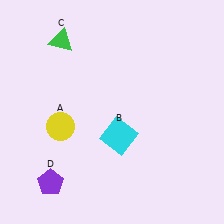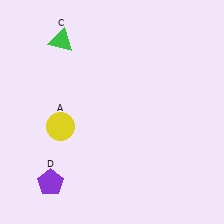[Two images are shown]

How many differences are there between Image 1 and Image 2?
There is 1 difference between the two images.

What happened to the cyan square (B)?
The cyan square (B) was removed in Image 2. It was in the bottom-right area of Image 1.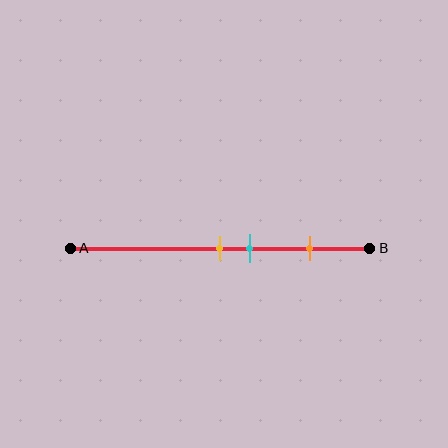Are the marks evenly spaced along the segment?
No, the marks are not evenly spaced.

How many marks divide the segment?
There are 3 marks dividing the segment.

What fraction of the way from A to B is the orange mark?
The orange mark is approximately 80% (0.8) of the way from A to B.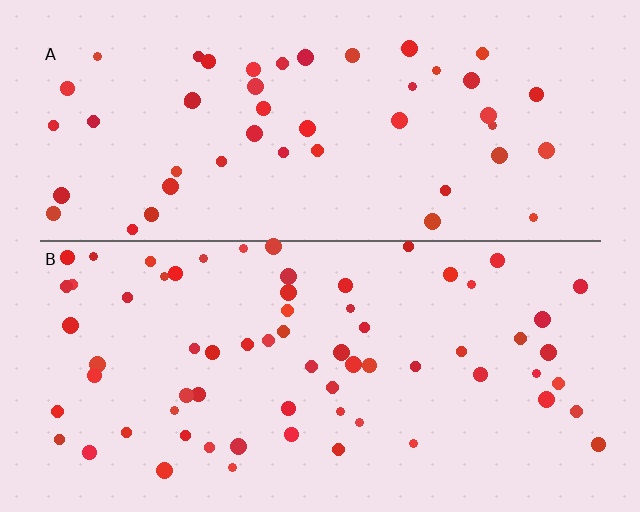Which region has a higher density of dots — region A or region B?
B (the bottom).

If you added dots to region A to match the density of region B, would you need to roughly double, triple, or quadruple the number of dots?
Approximately double.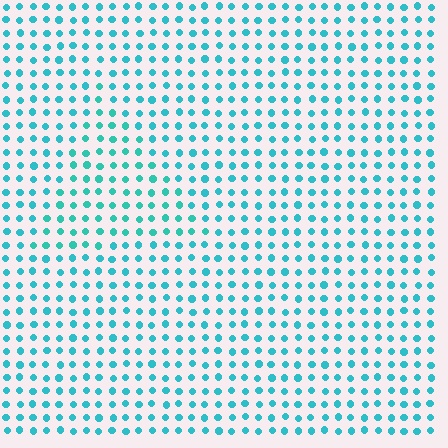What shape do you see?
I see a triangle.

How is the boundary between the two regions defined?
The boundary is defined purely by a slight shift in hue (about 14 degrees). Spacing, size, and orientation are identical on both sides.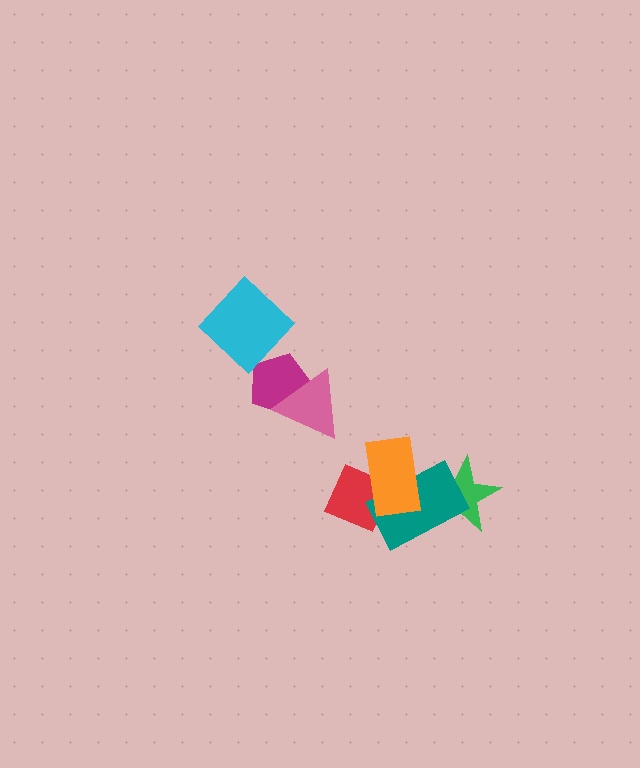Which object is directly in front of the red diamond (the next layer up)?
The teal rectangle is directly in front of the red diamond.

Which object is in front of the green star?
The teal rectangle is in front of the green star.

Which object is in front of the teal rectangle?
The orange rectangle is in front of the teal rectangle.